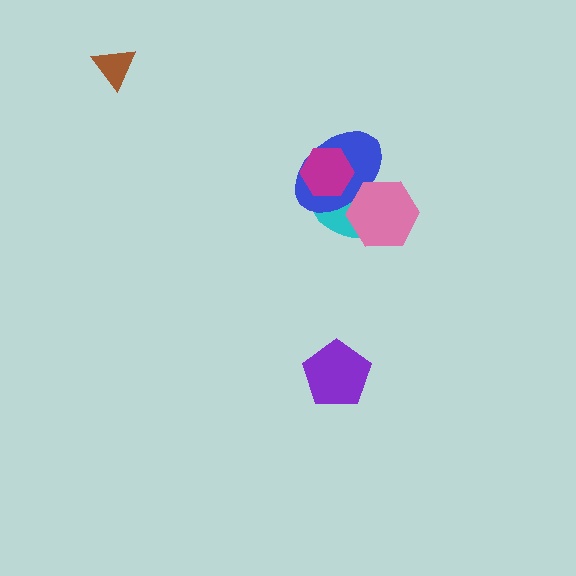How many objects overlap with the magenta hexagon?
2 objects overlap with the magenta hexagon.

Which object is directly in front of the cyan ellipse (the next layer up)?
The blue ellipse is directly in front of the cyan ellipse.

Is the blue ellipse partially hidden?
Yes, it is partially covered by another shape.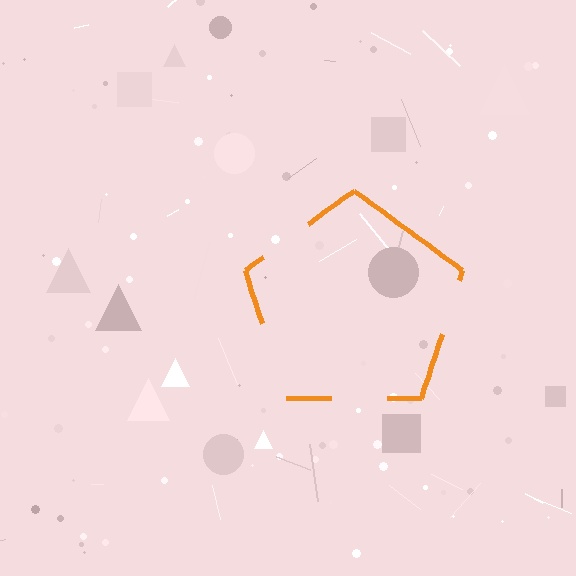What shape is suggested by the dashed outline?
The dashed outline suggests a pentagon.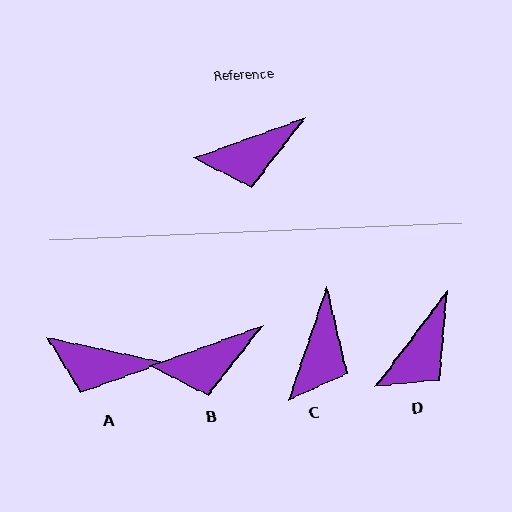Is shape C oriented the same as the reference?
No, it is off by about 51 degrees.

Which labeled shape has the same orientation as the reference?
B.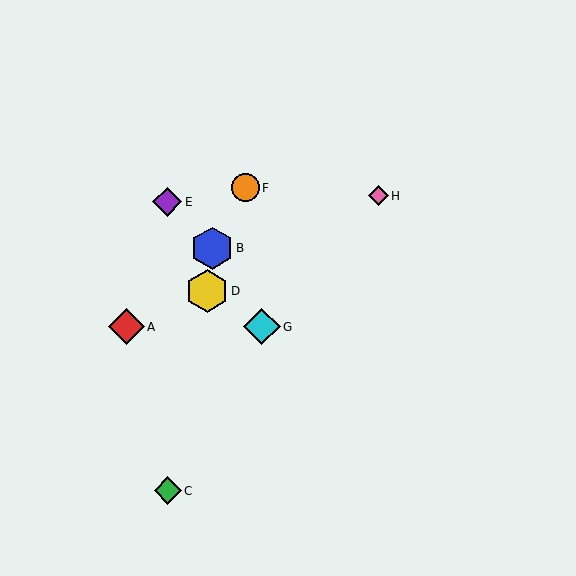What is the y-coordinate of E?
Object E is at y≈202.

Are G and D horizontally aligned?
No, G is at y≈327 and D is at y≈291.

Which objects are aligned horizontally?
Objects A, G are aligned horizontally.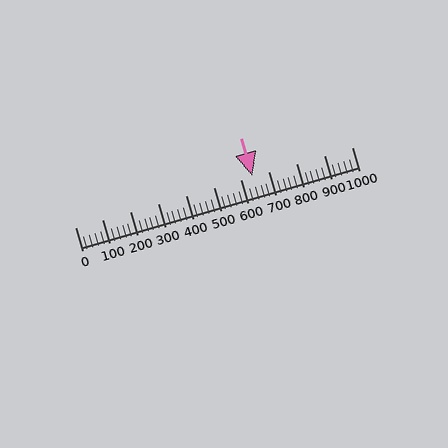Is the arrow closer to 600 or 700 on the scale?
The arrow is closer to 600.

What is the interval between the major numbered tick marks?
The major tick marks are spaced 100 units apart.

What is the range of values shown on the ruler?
The ruler shows values from 0 to 1000.